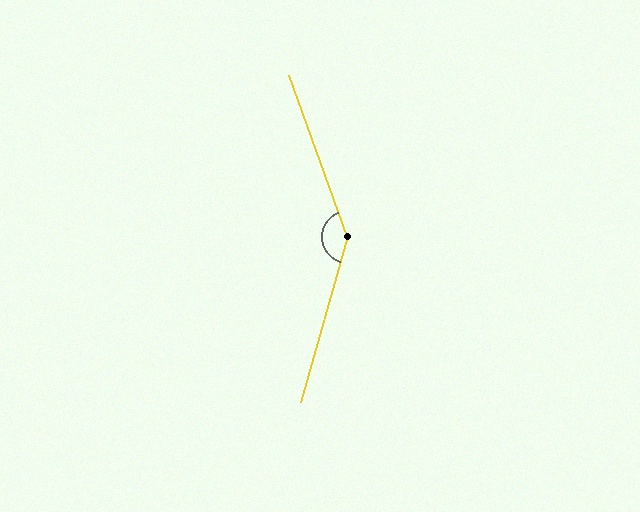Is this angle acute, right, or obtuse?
It is obtuse.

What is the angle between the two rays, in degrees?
Approximately 144 degrees.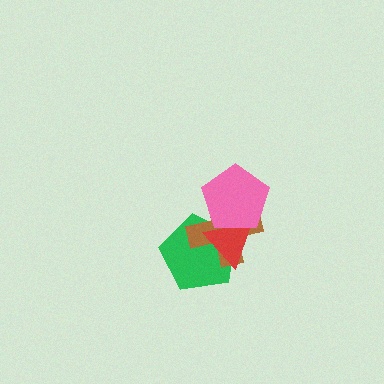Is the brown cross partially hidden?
Yes, it is partially covered by another shape.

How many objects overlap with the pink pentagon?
3 objects overlap with the pink pentagon.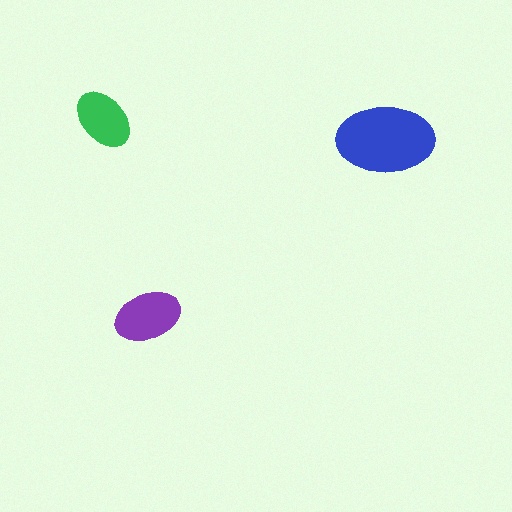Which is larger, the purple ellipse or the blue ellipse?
The blue one.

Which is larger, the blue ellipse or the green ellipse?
The blue one.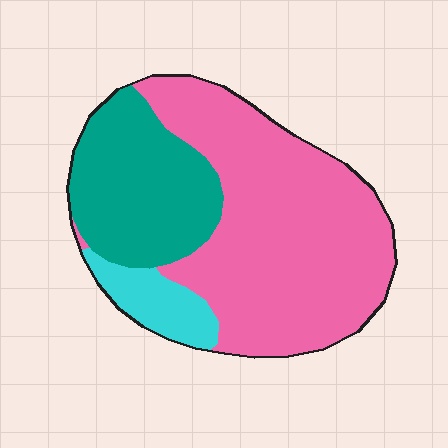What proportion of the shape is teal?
Teal covers roughly 30% of the shape.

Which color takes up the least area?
Cyan, at roughly 10%.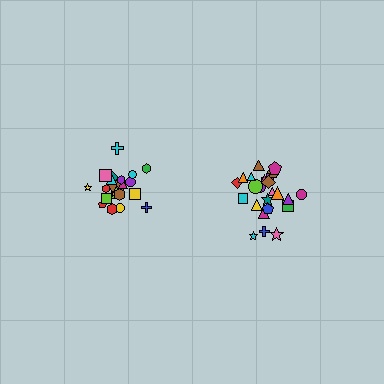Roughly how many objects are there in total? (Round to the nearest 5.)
Roughly 45 objects in total.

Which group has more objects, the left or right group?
The right group.